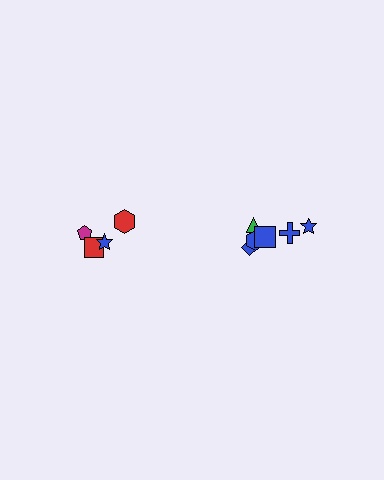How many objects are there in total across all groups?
There are 10 objects.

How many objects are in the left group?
There are 4 objects.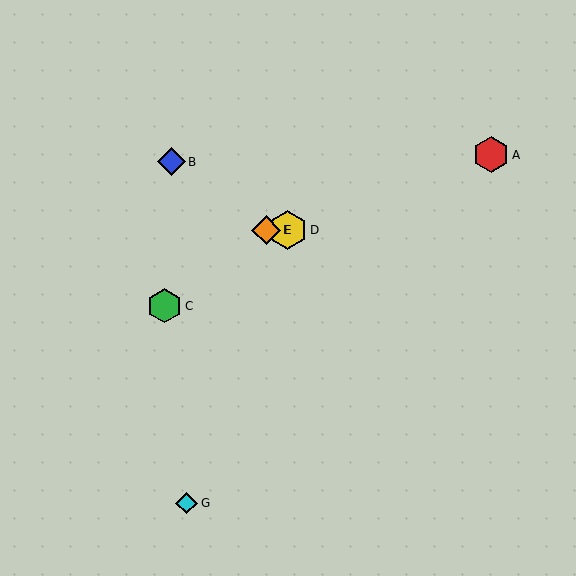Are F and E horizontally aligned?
Yes, both are at y≈230.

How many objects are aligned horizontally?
3 objects (D, E, F) are aligned horizontally.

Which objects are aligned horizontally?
Objects D, E, F are aligned horizontally.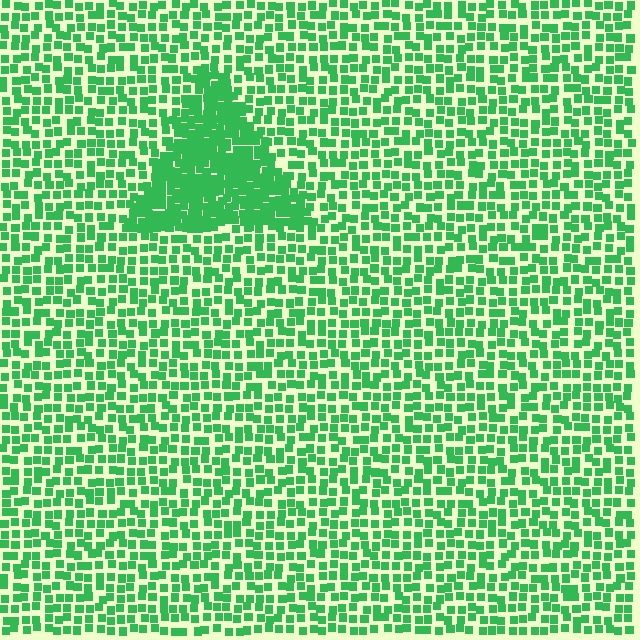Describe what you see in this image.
The image contains small green elements arranged at two different densities. A triangle-shaped region is visible where the elements are more densely packed than the surrounding area.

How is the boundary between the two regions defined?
The boundary is defined by a change in element density (approximately 2.1x ratio). All elements are the same color, size, and shape.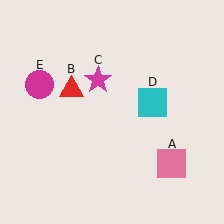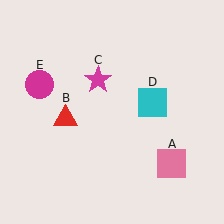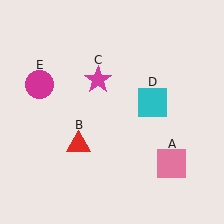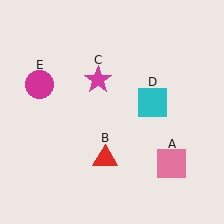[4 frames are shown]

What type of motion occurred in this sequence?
The red triangle (object B) rotated counterclockwise around the center of the scene.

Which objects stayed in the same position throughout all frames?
Pink square (object A) and magenta star (object C) and cyan square (object D) and magenta circle (object E) remained stationary.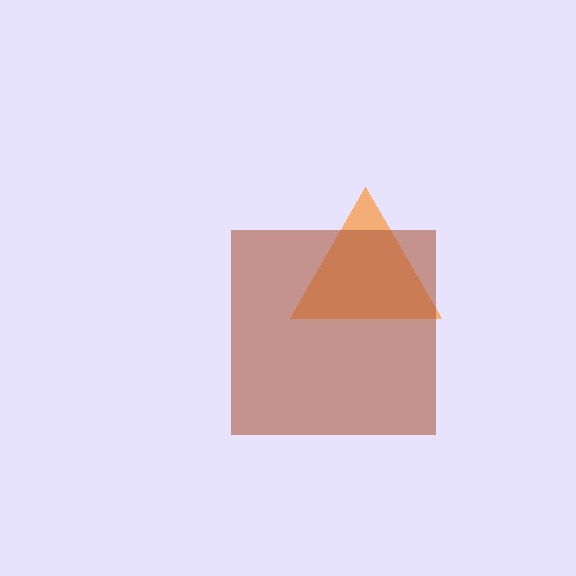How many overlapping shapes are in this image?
There are 2 overlapping shapes in the image.